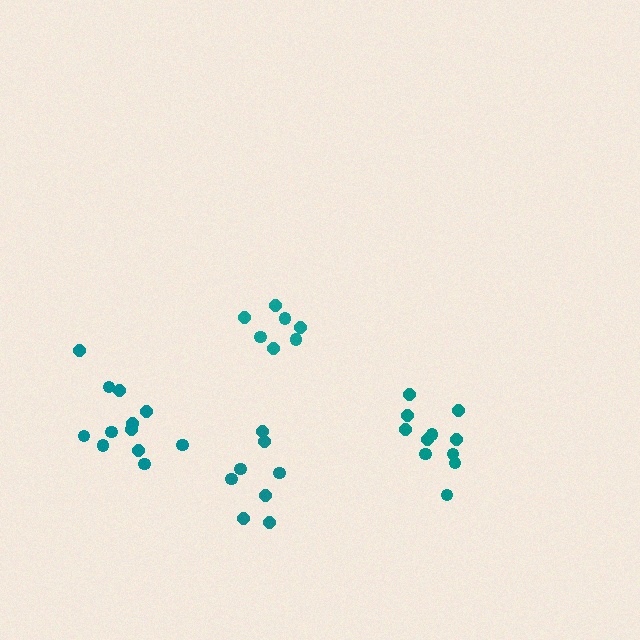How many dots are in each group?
Group 1: 12 dots, Group 2: 11 dots, Group 3: 8 dots, Group 4: 7 dots (38 total).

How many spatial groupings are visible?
There are 4 spatial groupings.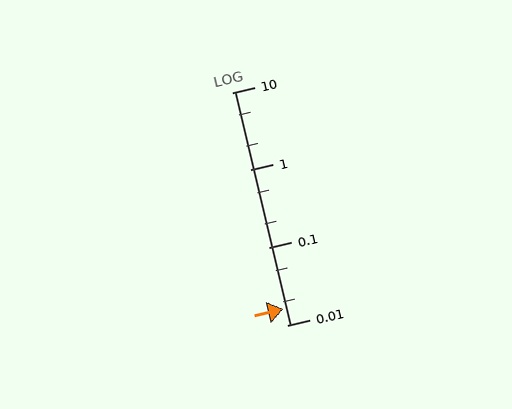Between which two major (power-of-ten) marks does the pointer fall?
The pointer is between 0.01 and 0.1.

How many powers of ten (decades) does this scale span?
The scale spans 3 decades, from 0.01 to 10.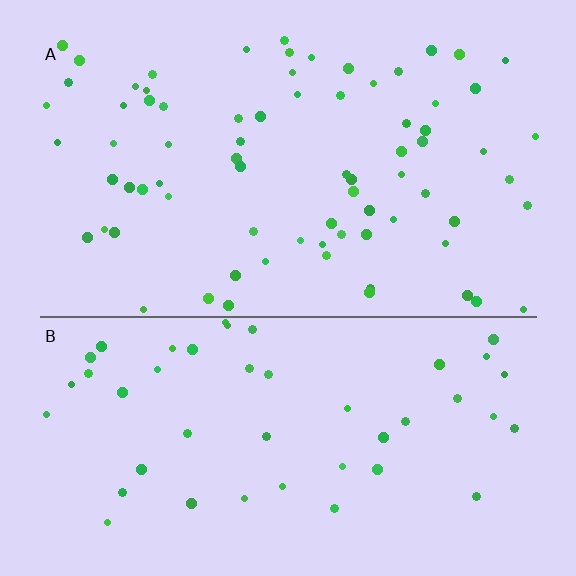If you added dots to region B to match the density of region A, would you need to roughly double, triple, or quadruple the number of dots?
Approximately double.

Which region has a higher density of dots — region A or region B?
A (the top).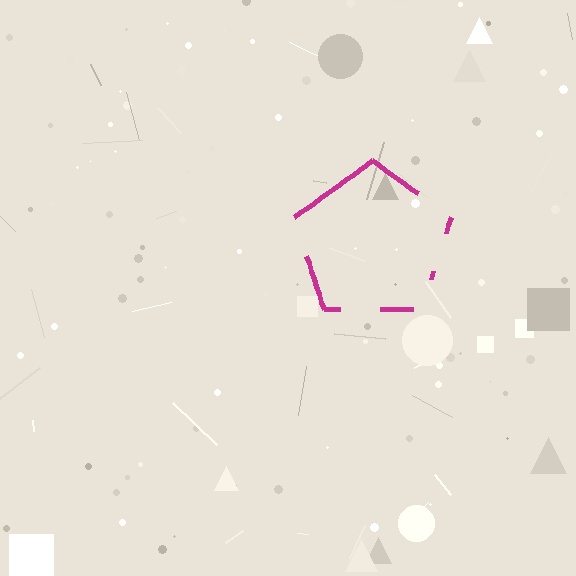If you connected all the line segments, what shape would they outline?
They would outline a pentagon.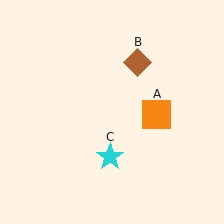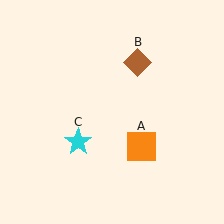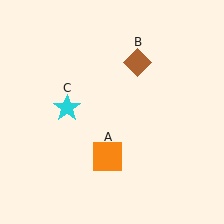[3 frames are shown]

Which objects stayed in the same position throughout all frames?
Brown diamond (object B) remained stationary.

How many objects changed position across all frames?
2 objects changed position: orange square (object A), cyan star (object C).